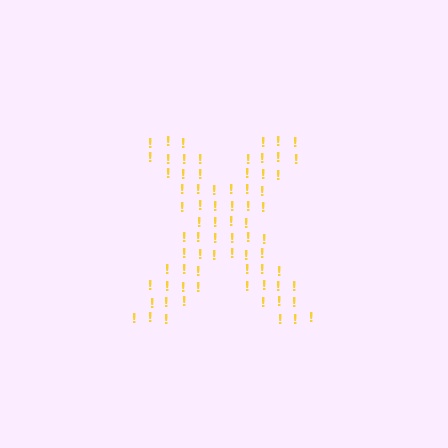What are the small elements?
The small elements are exclamation marks.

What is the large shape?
The large shape is the letter X.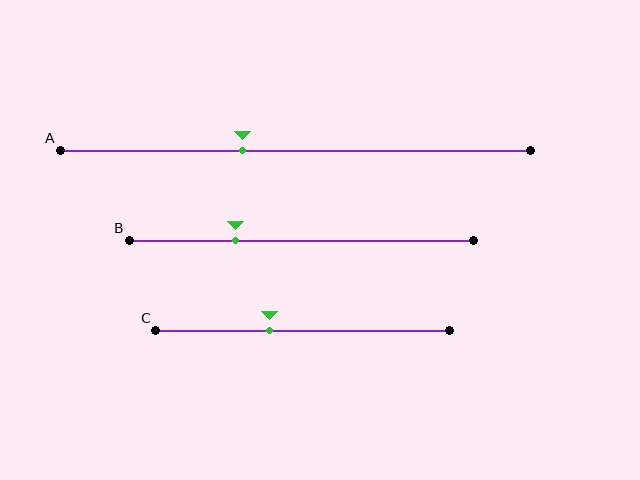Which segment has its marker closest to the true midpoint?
Segment A has its marker closest to the true midpoint.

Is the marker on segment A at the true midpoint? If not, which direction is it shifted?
No, the marker on segment A is shifted to the left by about 11% of the segment length.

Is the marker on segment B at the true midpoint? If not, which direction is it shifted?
No, the marker on segment B is shifted to the left by about 19% of the segment length.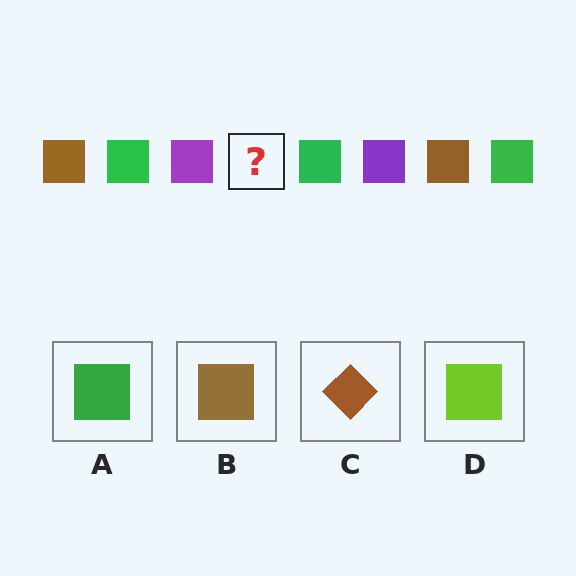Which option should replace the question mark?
Option B.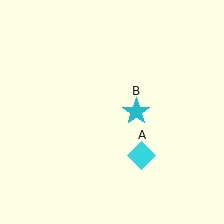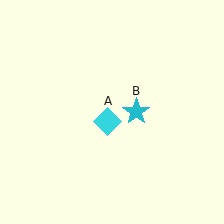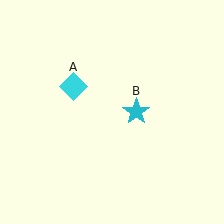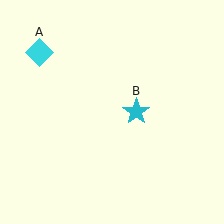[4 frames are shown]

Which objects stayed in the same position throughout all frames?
Cyan star (object B) remained stationary.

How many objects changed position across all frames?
1 object changed position: cyan diamond (object A).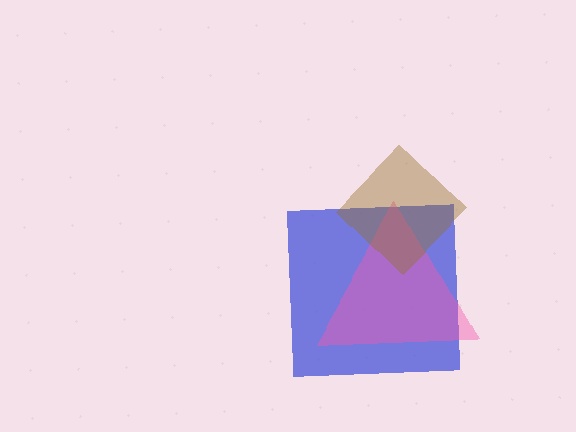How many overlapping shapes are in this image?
There are 3 overlapping shapes in the image.